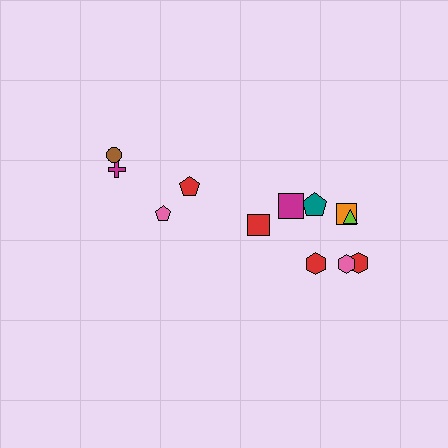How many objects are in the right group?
There are 8 objects.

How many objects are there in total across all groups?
There are 12 objects.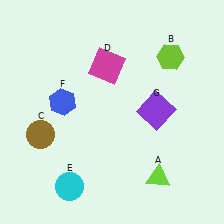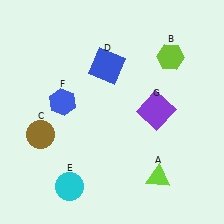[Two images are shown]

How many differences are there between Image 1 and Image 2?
There is 1 difference between the two images.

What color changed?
The square (D) changed from magenta in Image 1 to blue in Image 2.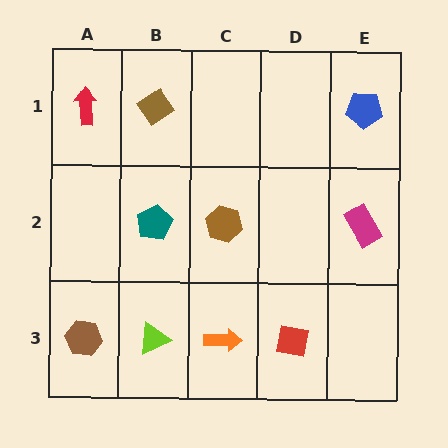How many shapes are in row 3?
4 shapes.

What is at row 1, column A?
A red arrow.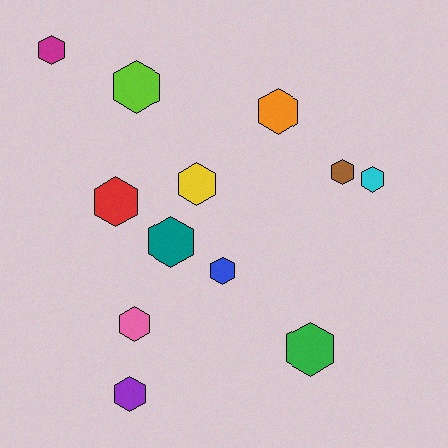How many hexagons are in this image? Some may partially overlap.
There are 12 hexagons.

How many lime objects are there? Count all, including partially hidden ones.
There is 1 lime object.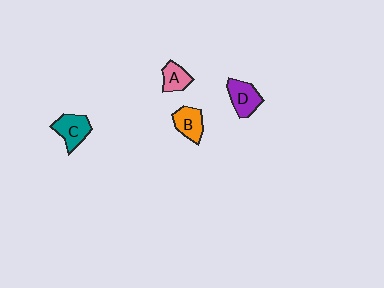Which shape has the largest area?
Shape D (purple).